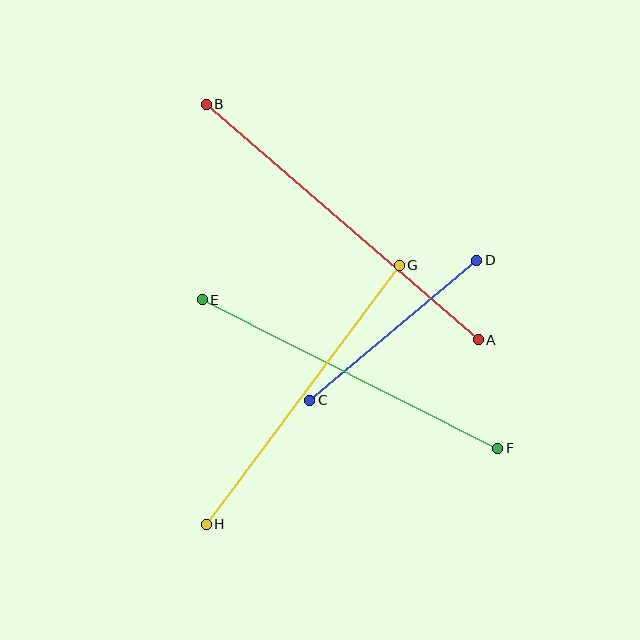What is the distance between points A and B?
The distance is approximately 360 pixels.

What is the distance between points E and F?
The distance is approximately 331 pixels.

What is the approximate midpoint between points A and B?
The midpoint is at approximately (342, 222) pixels.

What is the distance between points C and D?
The distance is approximately 218 pixels.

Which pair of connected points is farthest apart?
Points A and B are farthest apart.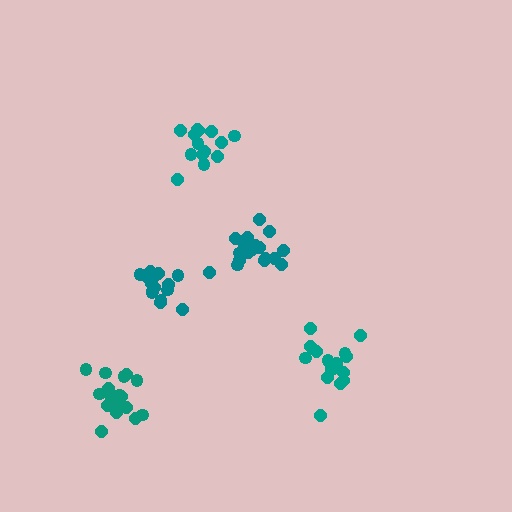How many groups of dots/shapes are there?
There are 5 groups.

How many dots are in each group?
Group 1: 19 dots, Group 2: 14 dots, Group 3: 18 dots, Group 4: 16 dots, Group 5: 16 dots (83 total).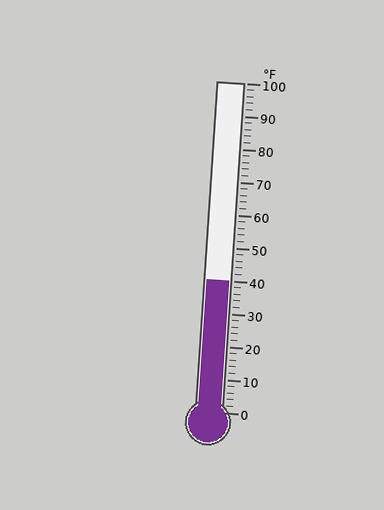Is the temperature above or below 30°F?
The temperature is above 30°F.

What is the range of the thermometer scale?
The thermometer scale ranges from 0°F to 100°F.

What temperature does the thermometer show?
The thermometer shows approximately 40°F.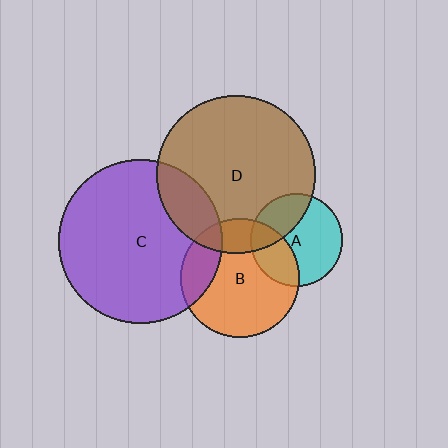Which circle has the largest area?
Circle C (purple).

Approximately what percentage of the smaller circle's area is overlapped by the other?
Approximately 15%.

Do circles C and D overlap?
Yes.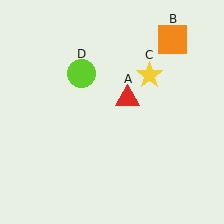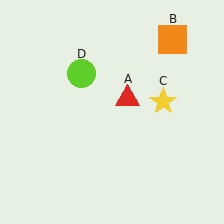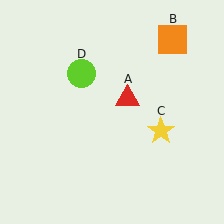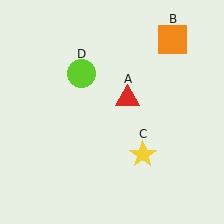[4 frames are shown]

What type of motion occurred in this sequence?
The yellow star (object C) rotated clockwise around the center of the scene.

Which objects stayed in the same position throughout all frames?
Red triangle (object A) and orange square (object B) and lime circle (object D) remained stationary.